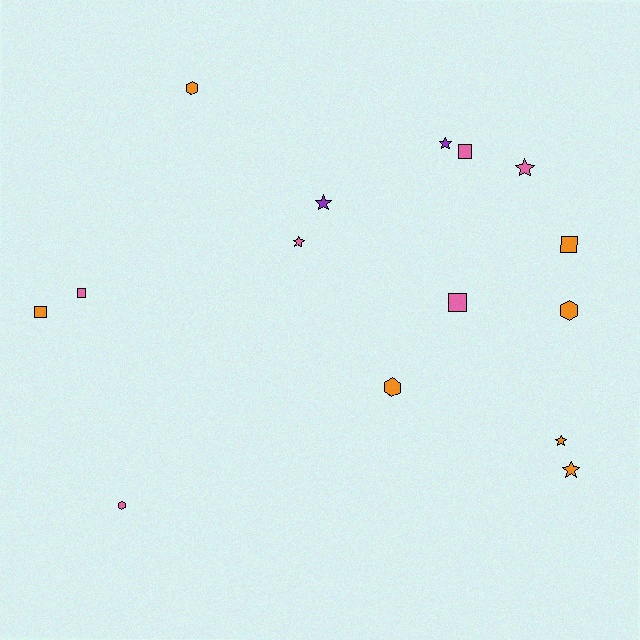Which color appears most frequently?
Orange, with 7 objects.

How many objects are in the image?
There are 15 objects.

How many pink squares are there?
There are 3 pink squares.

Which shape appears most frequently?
Star, with 6 objects.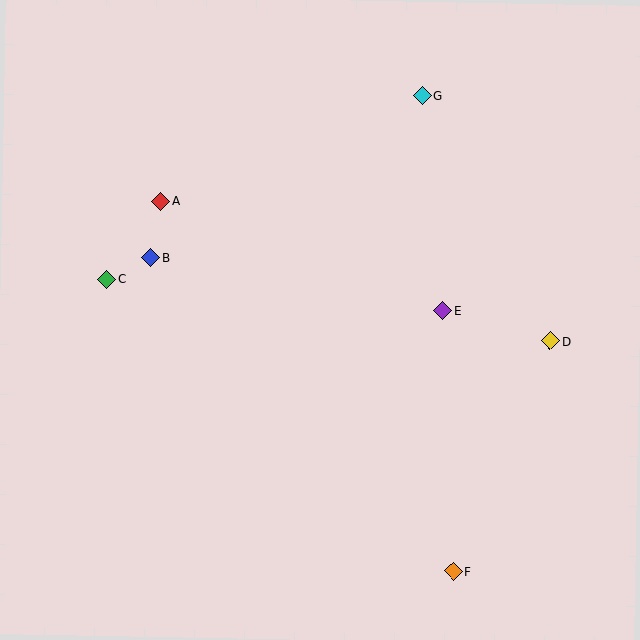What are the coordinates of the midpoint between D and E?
The midpoint between D and E is at (497, 326).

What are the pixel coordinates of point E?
Point E is at (443, 311).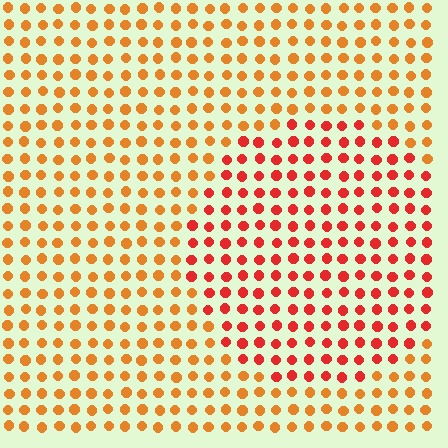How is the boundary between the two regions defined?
The boundary is defined purely by a slight shift in hue (about 30 degrees). Spacing, size, and orientation are identical on both sides.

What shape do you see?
I see a circle.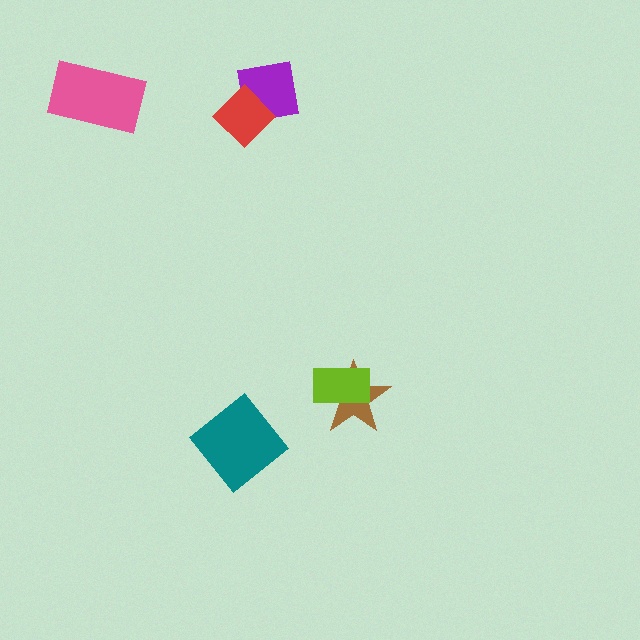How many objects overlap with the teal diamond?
0 objects overlap with the teal diamond.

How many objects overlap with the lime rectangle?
1 object overlaps with the lime rectangle.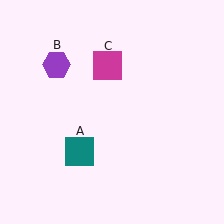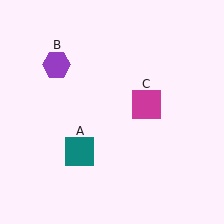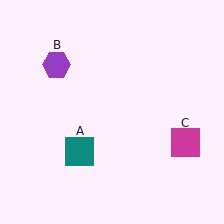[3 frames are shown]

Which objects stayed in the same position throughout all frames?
Teal square (object A) and purple hexagon (object B) remained stationary.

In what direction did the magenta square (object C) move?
The magenta square (object C) moved down and to the right.